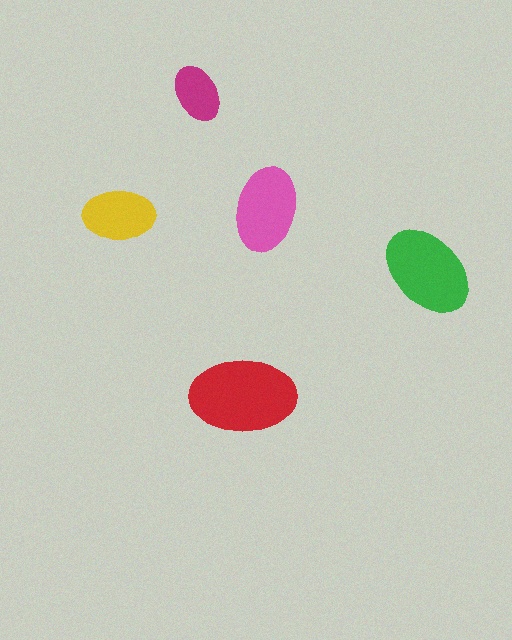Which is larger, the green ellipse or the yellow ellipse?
The green one.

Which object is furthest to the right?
The green ellipse is rightmost.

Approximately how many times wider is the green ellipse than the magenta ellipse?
About 1.5 times wider.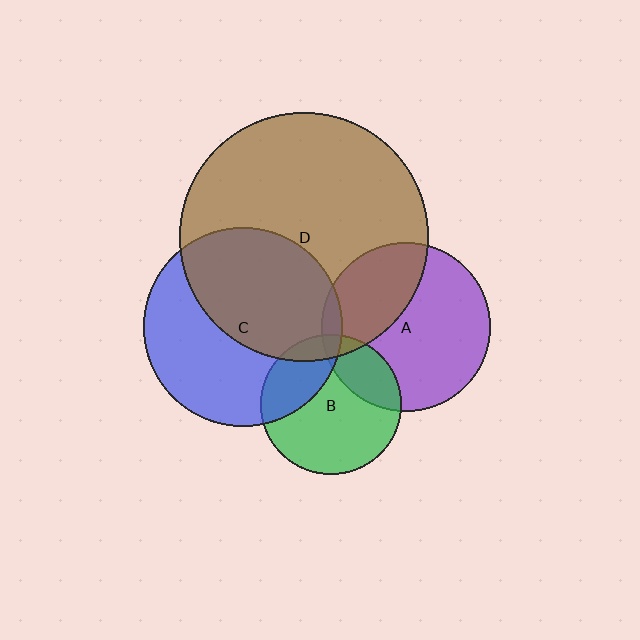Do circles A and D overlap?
Yes.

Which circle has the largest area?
Circle D (brown).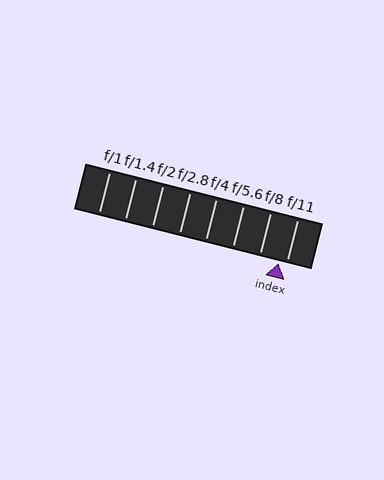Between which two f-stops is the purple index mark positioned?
The index mark is between f/8 and f/11.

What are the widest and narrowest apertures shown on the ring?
The widest aperture shown is f/1 and the narrowest is f/11.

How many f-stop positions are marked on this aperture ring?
There are 8 f-stop positions marked.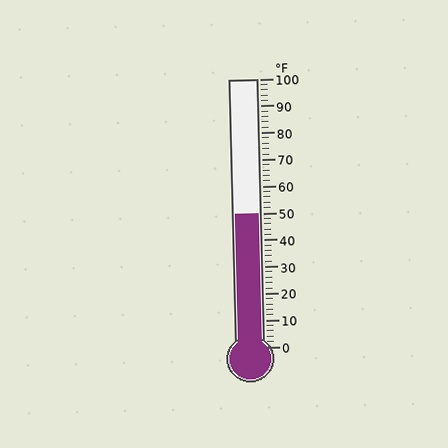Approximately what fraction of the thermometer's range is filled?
The thermometer is filled to approximately 50% of its range.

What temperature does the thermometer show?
The thermometer shows approximately 50°F.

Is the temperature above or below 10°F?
The temperature is above 10°F.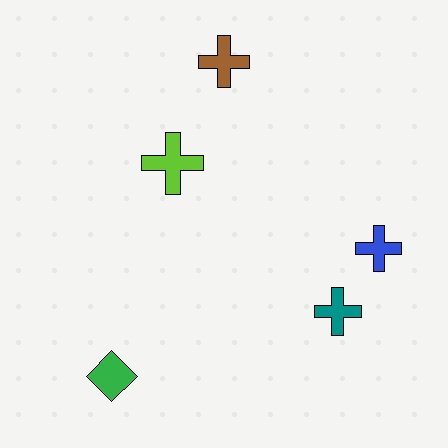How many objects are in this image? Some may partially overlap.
There are 5 objects.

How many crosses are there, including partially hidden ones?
There are 4 crosses.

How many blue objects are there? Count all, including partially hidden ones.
There is 1 blue object.